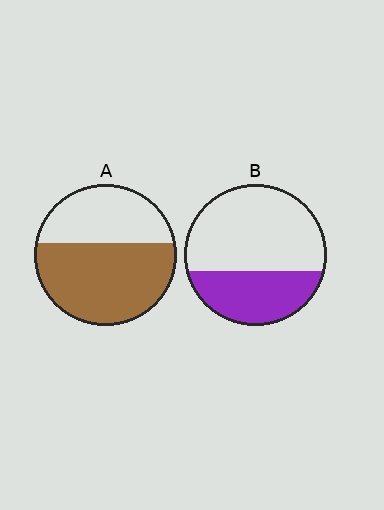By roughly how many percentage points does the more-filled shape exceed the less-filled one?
By roughly 25 percentage points (A over B).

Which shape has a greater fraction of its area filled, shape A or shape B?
Shape A.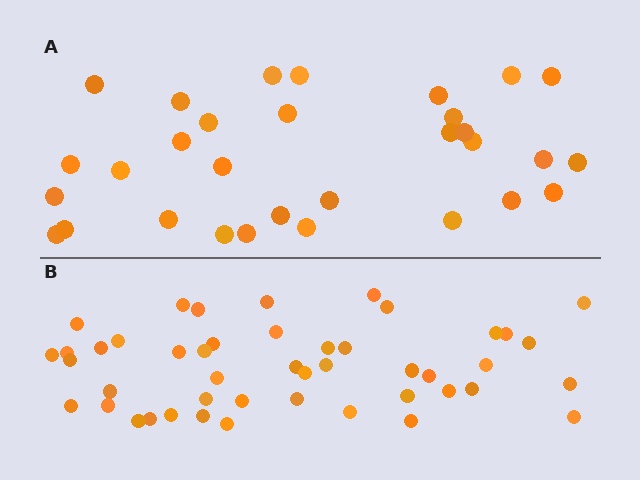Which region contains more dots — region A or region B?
Region B (the bottom region) has more dots.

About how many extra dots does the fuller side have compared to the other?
Region B has approximately 15 more dots than region A.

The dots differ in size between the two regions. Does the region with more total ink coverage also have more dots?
No. Region A has more total ink coverage because its dots are larger, but region B actually contains more individual dots. Total area can be misleading — the number of items is what matters here.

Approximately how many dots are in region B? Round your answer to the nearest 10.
About 50 dots. (The exact count is 46, which rounds to 50.)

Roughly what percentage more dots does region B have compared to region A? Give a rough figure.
About 50% more.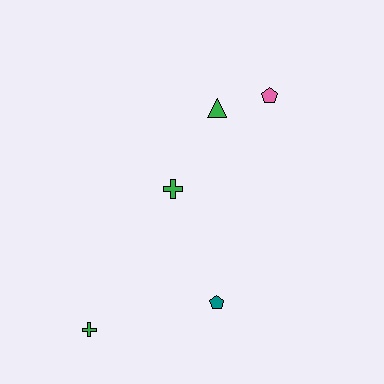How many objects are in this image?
There are 5 objects.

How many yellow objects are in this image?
There are no yellow objects.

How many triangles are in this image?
There is 1 triangle.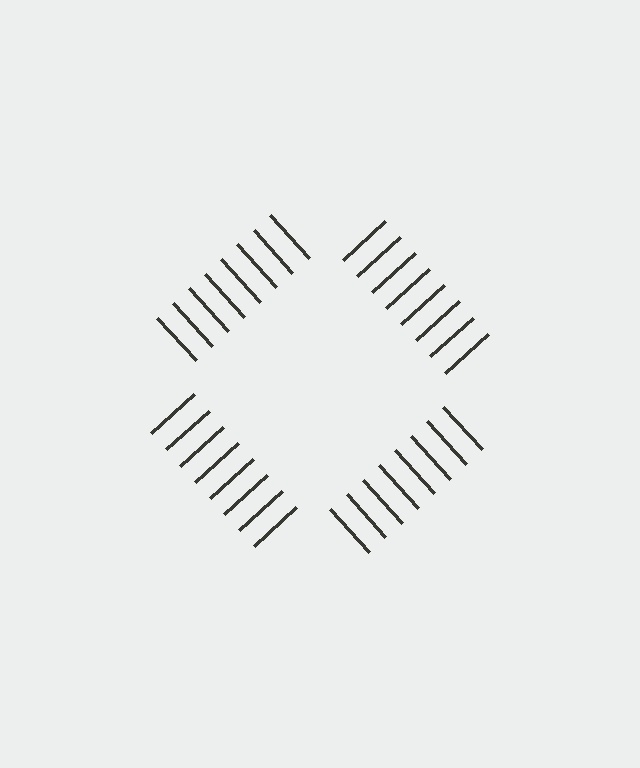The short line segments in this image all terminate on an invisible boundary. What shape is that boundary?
An illusory square — the line segments terminate on its edges but no continuous stroke is drawn.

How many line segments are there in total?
32 — 8 along each of the 4 edges.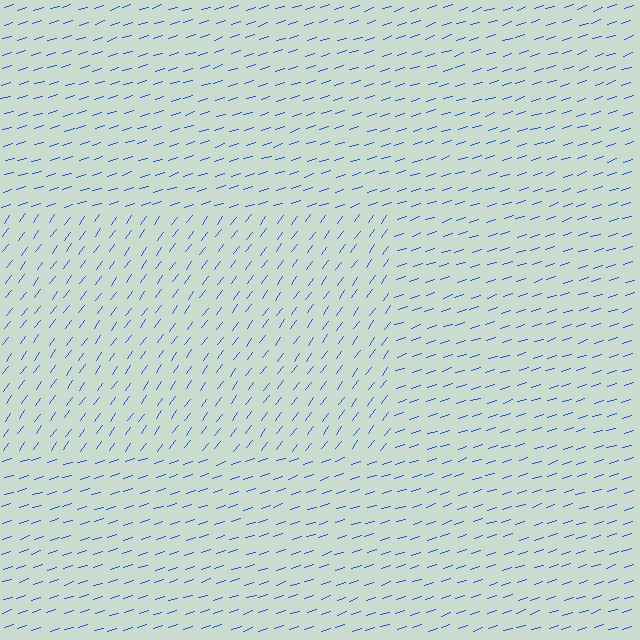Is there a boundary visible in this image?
Yes, there is a texture boundary formed by a change in line orientation.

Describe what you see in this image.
The image is filled with small blue line segments. A rectangle region in the image has lines oriented differently from the surrounding lines, creating a visible texture boundary.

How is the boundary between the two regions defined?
The boundary is defined purely by a change in line orientation (approximately 36 degrees difference). All lines are the same color and thickness.